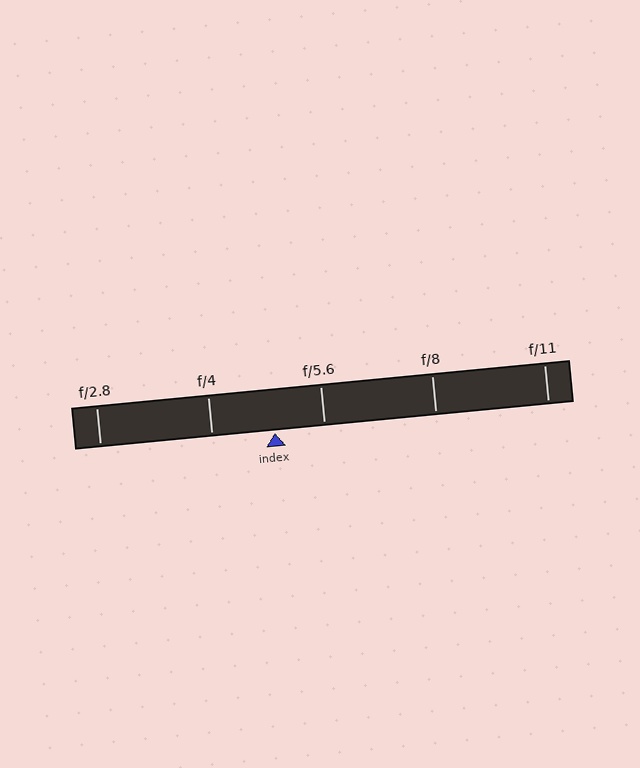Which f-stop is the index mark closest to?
The index mark is closest to f/5.6.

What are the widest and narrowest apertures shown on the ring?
The widest aperture shown is f/2.8 and the narrowest is f/11.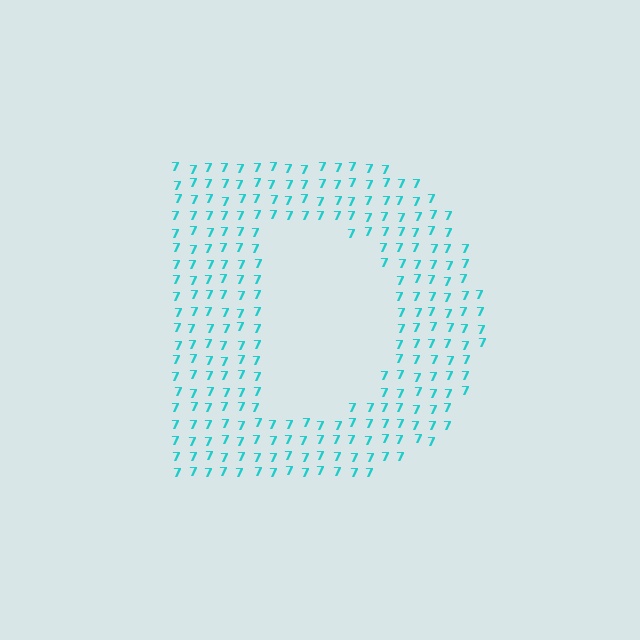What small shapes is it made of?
It is made of small digit 7's.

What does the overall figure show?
The overall figure shows the letter D.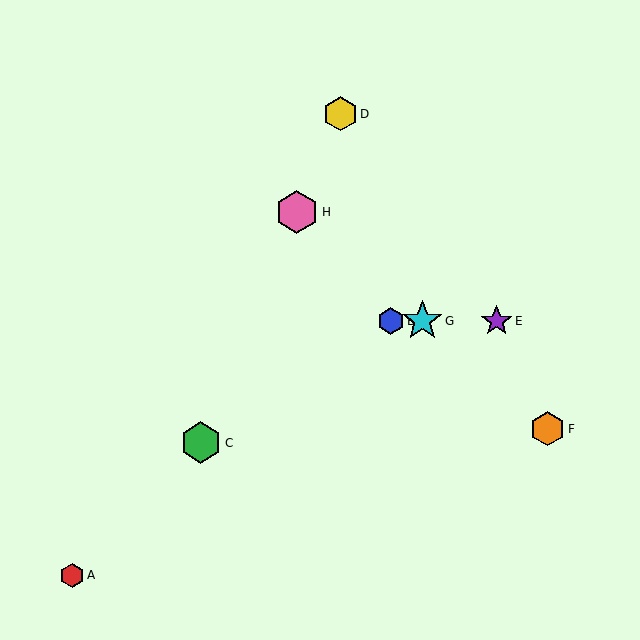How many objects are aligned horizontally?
3 objects (B, E, G) are aligned horizontally.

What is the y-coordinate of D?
Object D is at y≈114.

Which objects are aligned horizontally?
Objects B, E, G are aligned horizontally.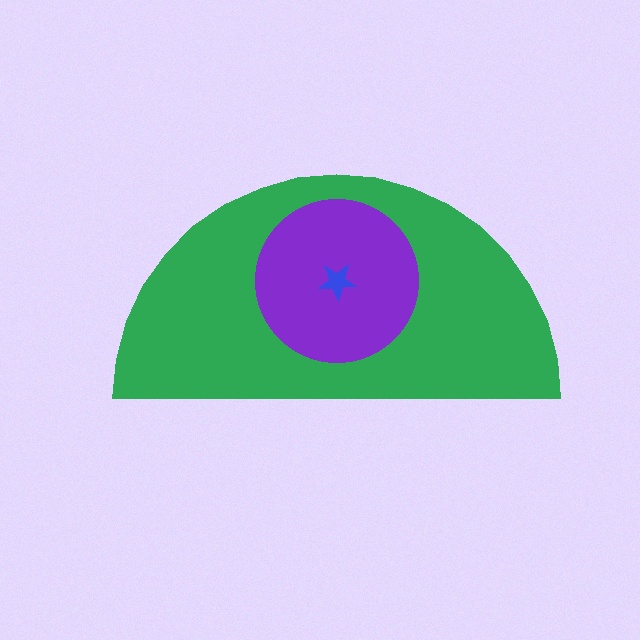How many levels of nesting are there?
3.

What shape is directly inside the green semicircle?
The purple circle.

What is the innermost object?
The blue star.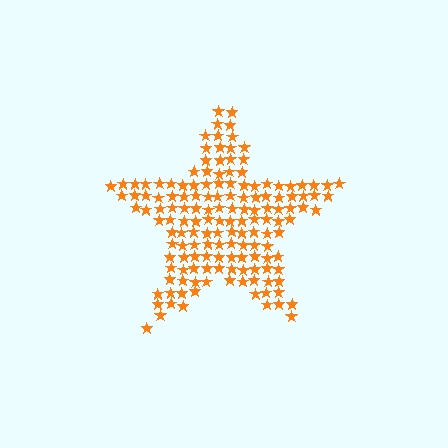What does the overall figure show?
The overall figure shows a star.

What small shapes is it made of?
It is made of small stars.